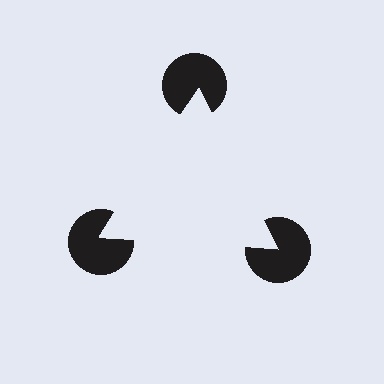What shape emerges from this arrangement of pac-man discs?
An illusory triangle — its edges are inferred from the aligned wedge cuts in the pac-man discs, not physically drawn.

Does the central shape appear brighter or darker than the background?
It typically appears slightly brighter than the background, even though no actual brightness change is drawn.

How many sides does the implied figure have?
3 sides.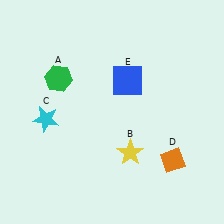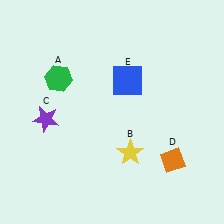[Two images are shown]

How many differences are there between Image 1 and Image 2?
There is 1 difference between the two images.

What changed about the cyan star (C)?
In Image 1, C is cyan. In Image 2, it changed to purple.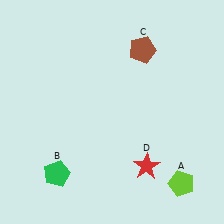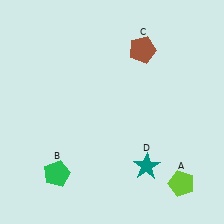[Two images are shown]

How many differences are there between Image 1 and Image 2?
There is 1 difference between the two images.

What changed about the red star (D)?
In Image 1, D is red. In Image 2, it changed to teal.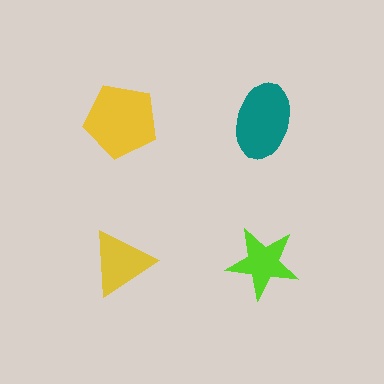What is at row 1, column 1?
A yellow pentagon.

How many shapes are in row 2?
2 shapes.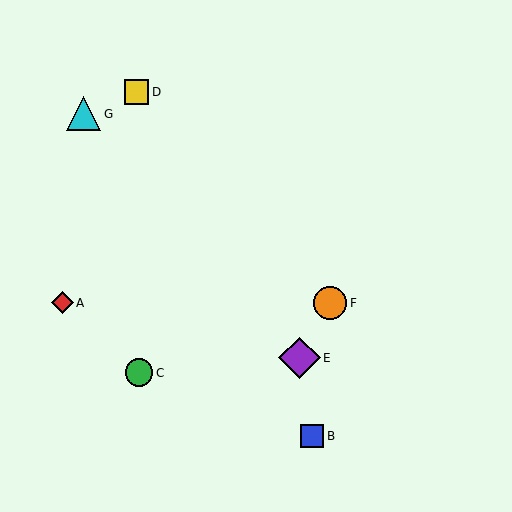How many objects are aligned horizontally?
2 objects (A, F) are aligned horizontally.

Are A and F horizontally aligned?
Yes, both are at y≈303.